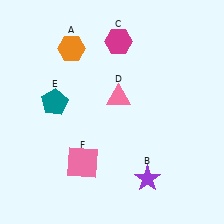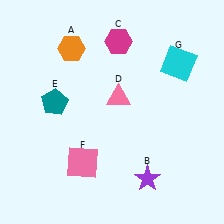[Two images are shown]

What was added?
A cyan square (G) was added in Image 2.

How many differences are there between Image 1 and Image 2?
There is 1 difference between the two images.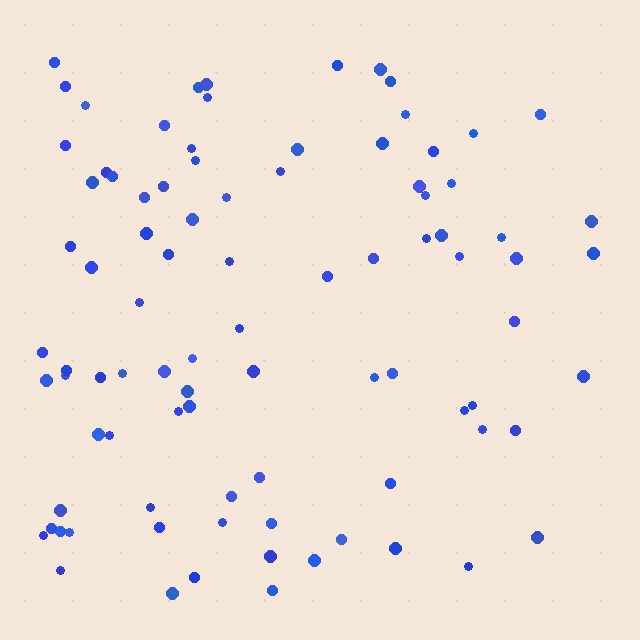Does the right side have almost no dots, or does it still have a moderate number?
Still a moderate number, just noticeably fewer than the left.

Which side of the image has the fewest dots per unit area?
The right.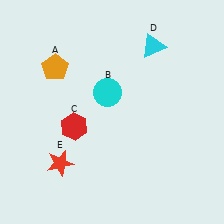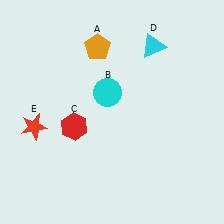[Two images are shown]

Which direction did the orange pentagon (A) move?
The orange pentagon (A) moved right.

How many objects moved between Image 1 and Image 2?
2 objects moved between the two images.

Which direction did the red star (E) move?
The red star (E) moved up.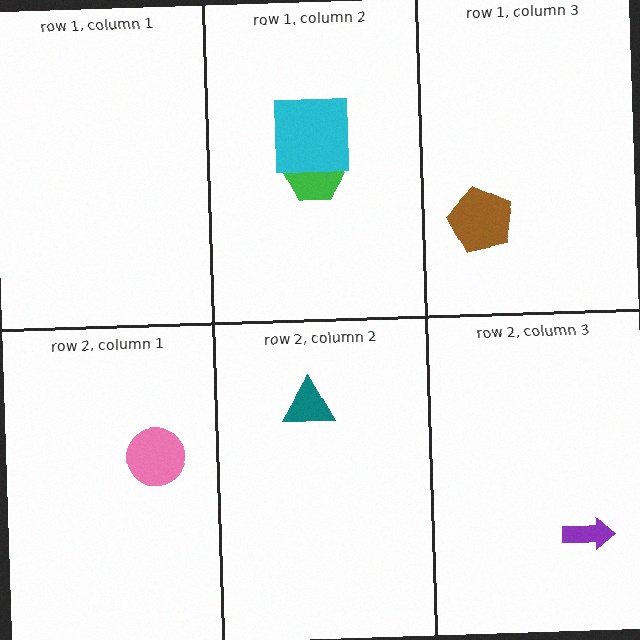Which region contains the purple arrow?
The row 2, column 3 region.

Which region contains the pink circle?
The row 2, column 1 region.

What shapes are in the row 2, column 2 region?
The teal triangle.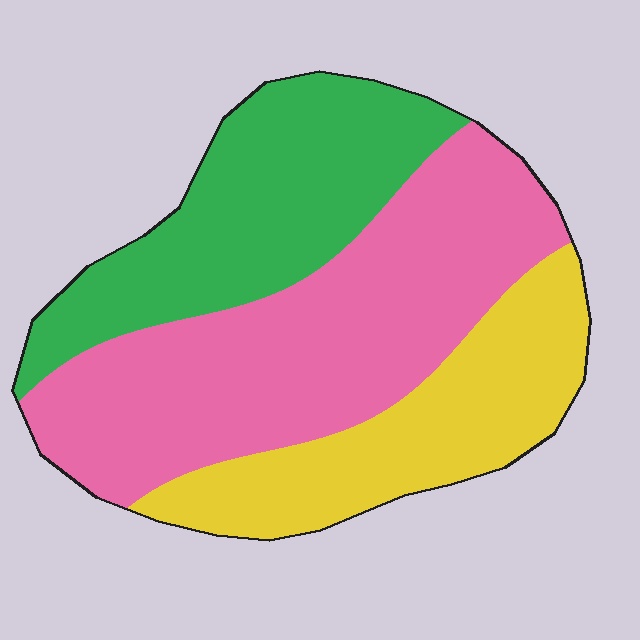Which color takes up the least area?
Yellow, at roughly 25%.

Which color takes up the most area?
Pink, at roughly 45%.